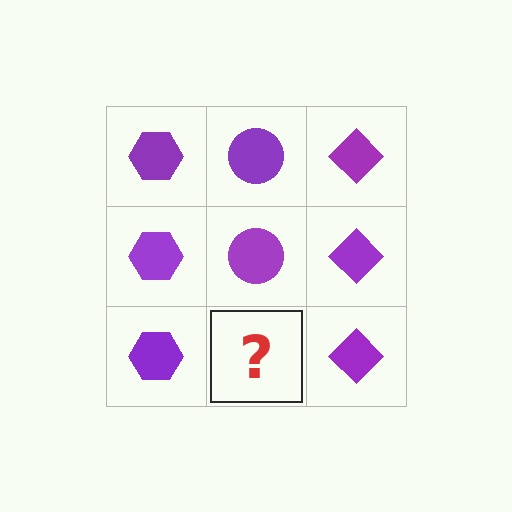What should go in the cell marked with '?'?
The missing cell should contain a purple circle.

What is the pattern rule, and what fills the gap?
The rule is that each column has a consistent shape. The gap should be filled with a purple circle.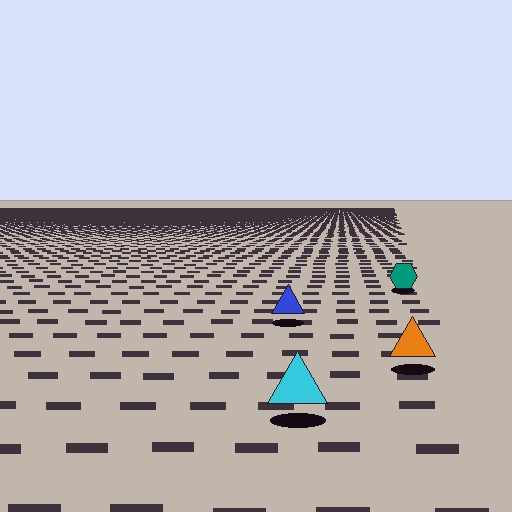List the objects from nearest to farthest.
From nearest to farthest: the cyan triangle, the orange triangle, the blue triangle, the teal hexagon.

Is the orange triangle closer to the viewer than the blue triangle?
Yes. The orange triangle is closer — you can tell from the texture gradient: the ground texture is coarser near it.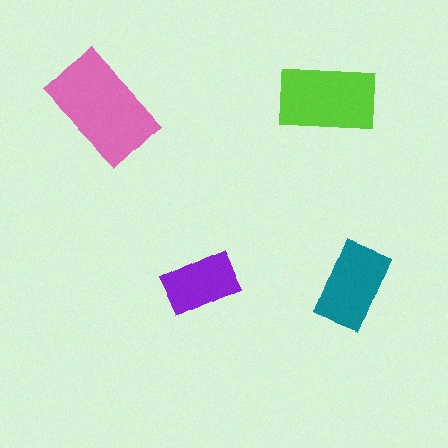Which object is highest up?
The lime rectangle is topmost.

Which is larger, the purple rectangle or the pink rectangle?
The pink one.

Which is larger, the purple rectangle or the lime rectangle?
The lime one.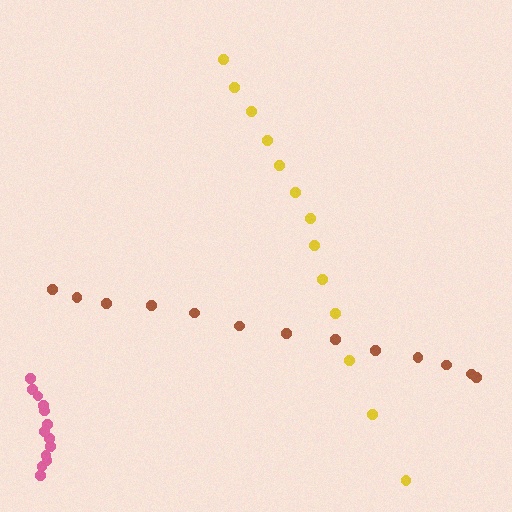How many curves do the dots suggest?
There are 3 distinct paths.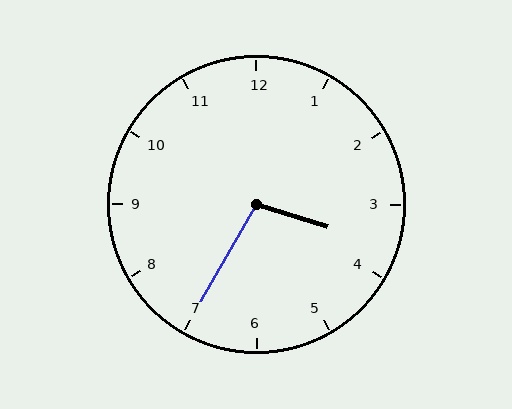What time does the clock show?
3:35.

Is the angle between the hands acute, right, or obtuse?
It is obtuse.